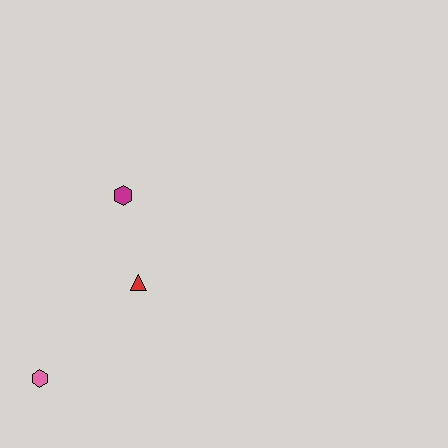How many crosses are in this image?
There are no crosses.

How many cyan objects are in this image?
There are no cyan objects.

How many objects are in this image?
There are 3 objects.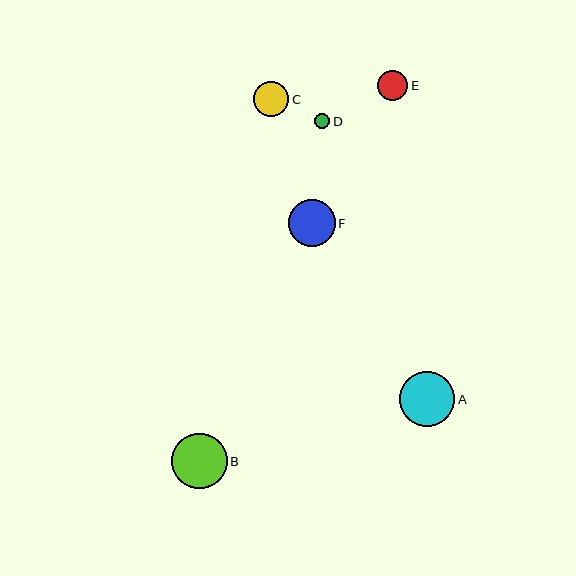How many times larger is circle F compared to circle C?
Circle F is approximately 1.3 times the size of circle C.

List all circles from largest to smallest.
From largest to smallest: B, A, F, C, E, D.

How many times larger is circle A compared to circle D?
Circle A is approximately 3.5 times the size of circle D.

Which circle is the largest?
Circle B is the largest with a size of approximately 56 pixels.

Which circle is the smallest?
Circle D is the smallest with a size of approximately 16 pixels.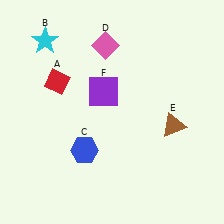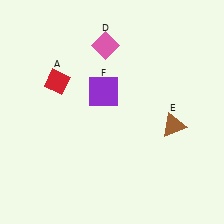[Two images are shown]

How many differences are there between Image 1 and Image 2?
There are 2 differences between the two images.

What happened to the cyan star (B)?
The cyan star (B) was removed in Image 2. It was in the top-left area of Image 1.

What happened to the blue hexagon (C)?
The blue hexagon (C) was removed in Image 2. It was in the bottom-left area of Image 1.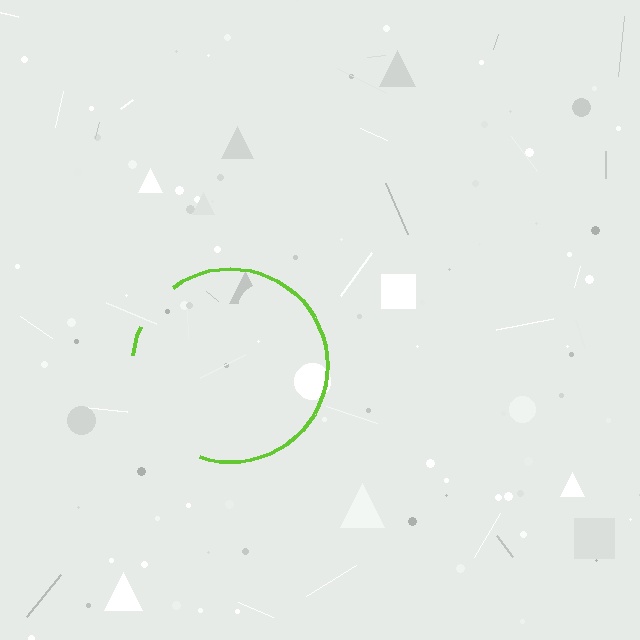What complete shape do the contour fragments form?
The contour fragments form a circle.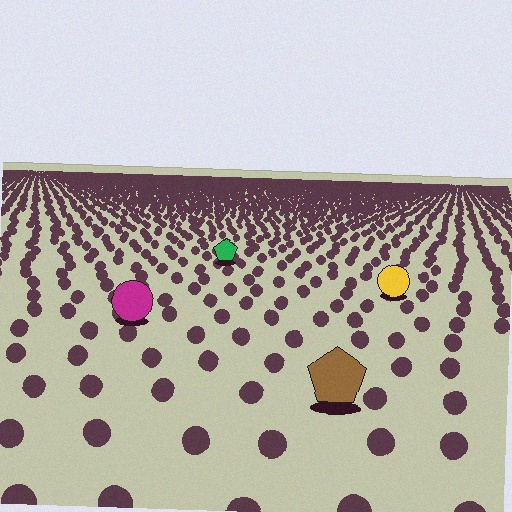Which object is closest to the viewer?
The brown pentagon is closest. The texture marks near it are larger and more spread out.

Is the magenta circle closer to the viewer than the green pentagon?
Yes. The magenta circle is closer — you can tell from the texture gradient: the ground texture is coarser near it.